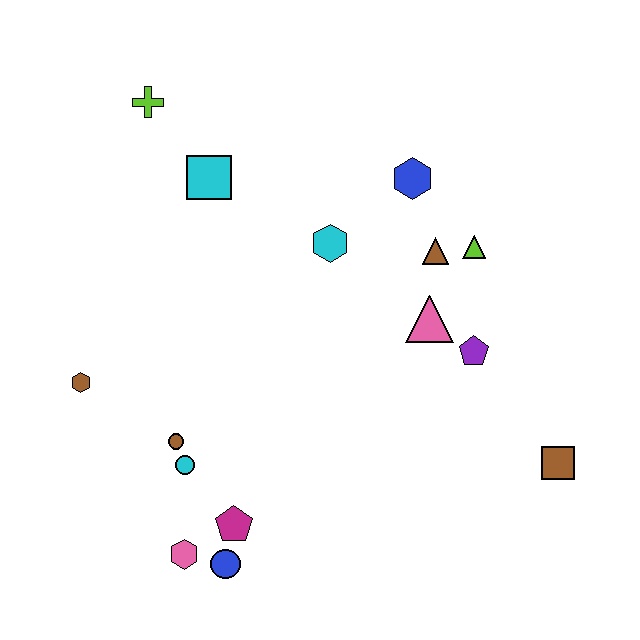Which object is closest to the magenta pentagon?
The blue circle is closest to the magenta pentagon.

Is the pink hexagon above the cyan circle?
No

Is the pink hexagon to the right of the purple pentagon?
No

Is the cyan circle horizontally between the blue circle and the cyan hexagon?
No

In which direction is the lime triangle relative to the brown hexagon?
The lime triangle is to the right of the brown hexagon.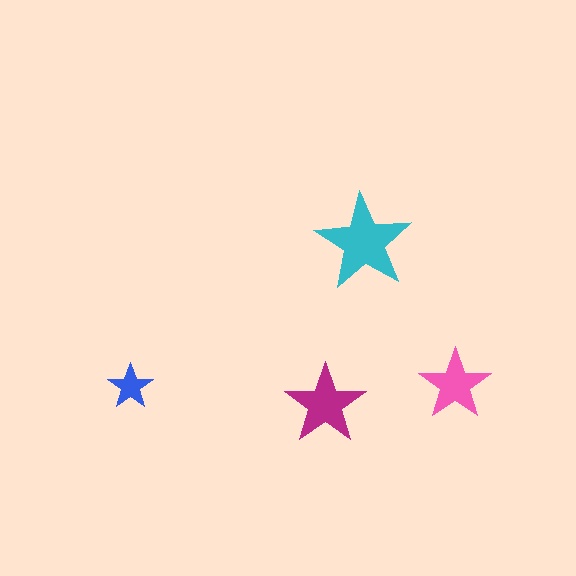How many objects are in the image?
There are 4 objects in the image.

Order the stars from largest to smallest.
the cyan one, the magenta one, the pink one, the blue one.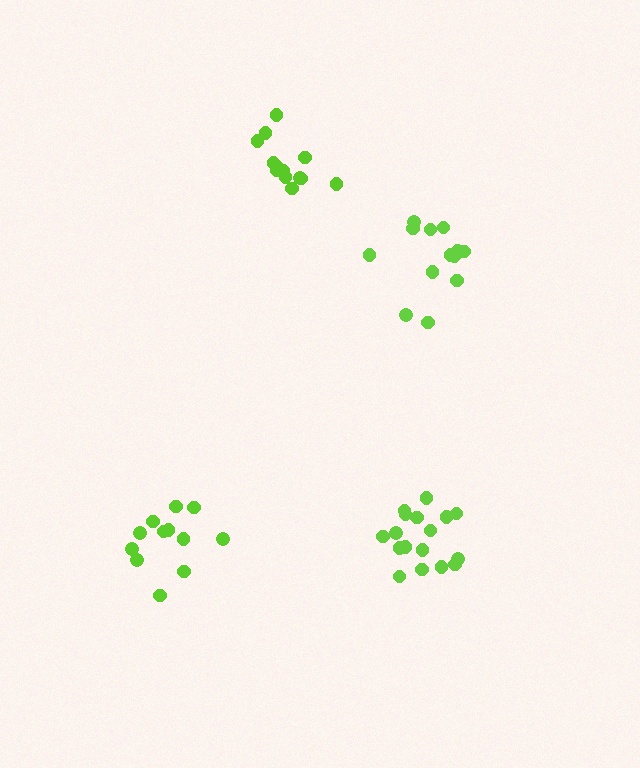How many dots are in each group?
Group 1: 12 dots, Group 2: 13 dots, Group 3: 17 dots, Group 4: 13 dots (55 total).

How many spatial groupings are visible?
There are 4 spatial groupings.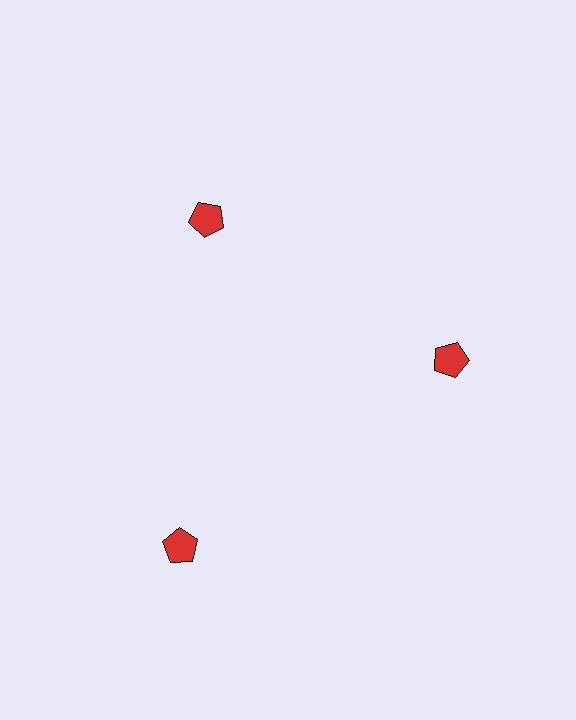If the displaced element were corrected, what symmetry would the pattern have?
It would have 3-fold rotational symmetry — the pattern would map onto itself every 120 degrees.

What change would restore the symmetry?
The symmetry would be restored by moving it inward, back onto the ring so that all 3 pentagons sit at equal angles and equal distance from the center.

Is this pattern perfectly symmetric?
No. The 3 red pentagons are arranged in a ring, but one element near the 7 o'clock position is pushed outward from the center, breaking the 3-fold rotational symmetry.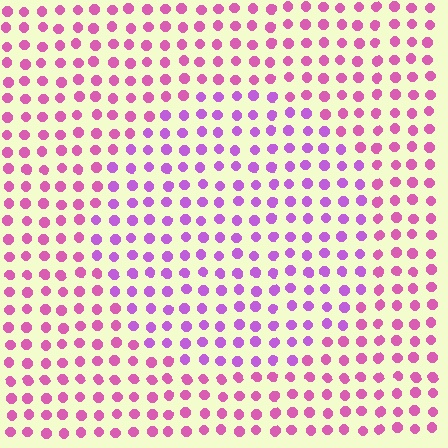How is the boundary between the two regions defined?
The boundary is defined purely by a slight shift in hue (about 31 degrees). Spacing, size, and orientation are identical on both sides.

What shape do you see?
I see a circle.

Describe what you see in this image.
The image is filled with small pink elements in a uniform arrangement. A circle-shaped region is visible where the elements are tinted to a slightly different hue, forming a subtle color boundary.